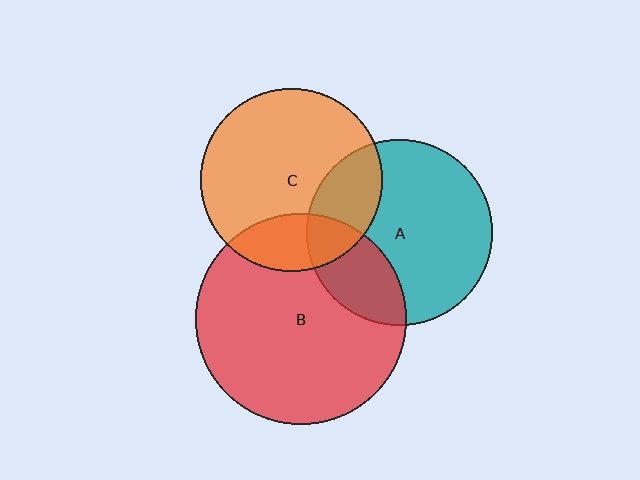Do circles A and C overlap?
Yes.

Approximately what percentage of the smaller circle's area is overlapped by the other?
Approximately 25%.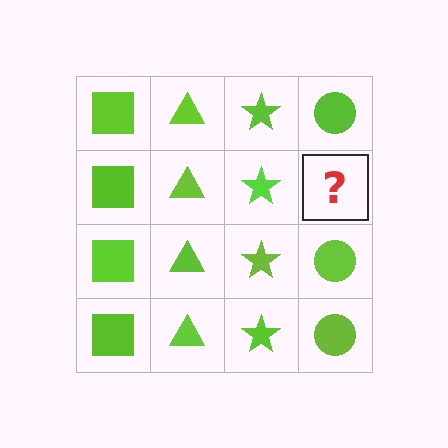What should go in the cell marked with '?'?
The missing cell should contain a lime circle.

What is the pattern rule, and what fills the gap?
The rule is that each column has a consistent shape. The gap should be filled with a lime circle.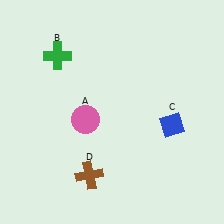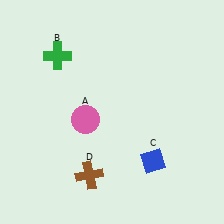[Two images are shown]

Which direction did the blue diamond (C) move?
The blue diamond (C) moved down.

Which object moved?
The blue diamond (C) moved down.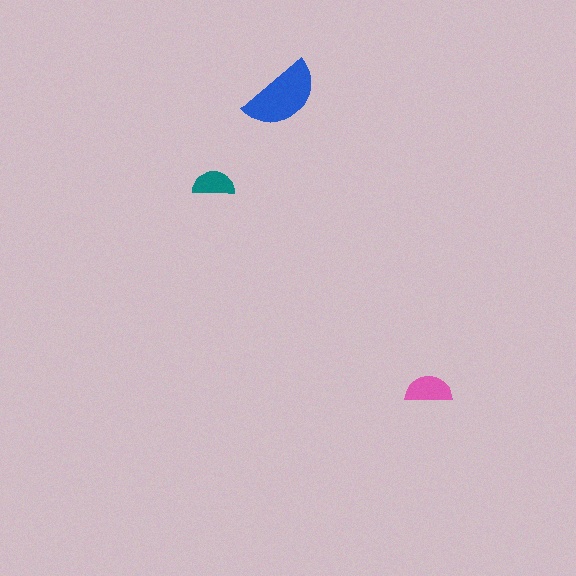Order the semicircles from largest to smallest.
the blue one, the pink one, the teal one.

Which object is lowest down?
The pink semicircle is bottommost.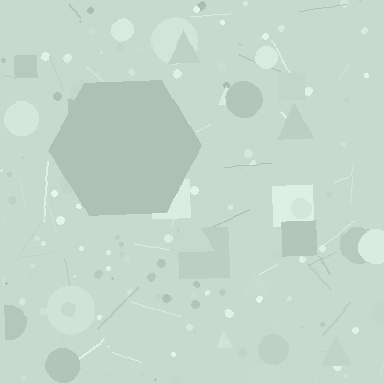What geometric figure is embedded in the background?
A hexagon is embedded in the background.